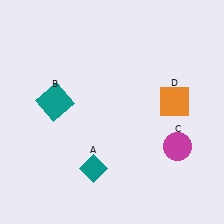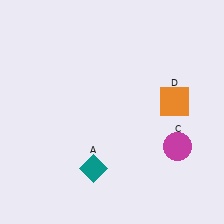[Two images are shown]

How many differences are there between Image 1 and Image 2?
There is 1 difference between the two images.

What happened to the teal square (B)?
The teal square (B) was removed in Image 2. It was in the top-left area of Image 1.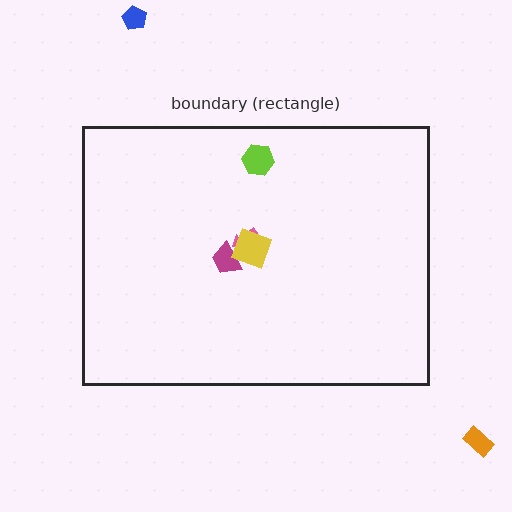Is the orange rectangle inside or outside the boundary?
Outside.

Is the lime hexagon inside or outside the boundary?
Inside.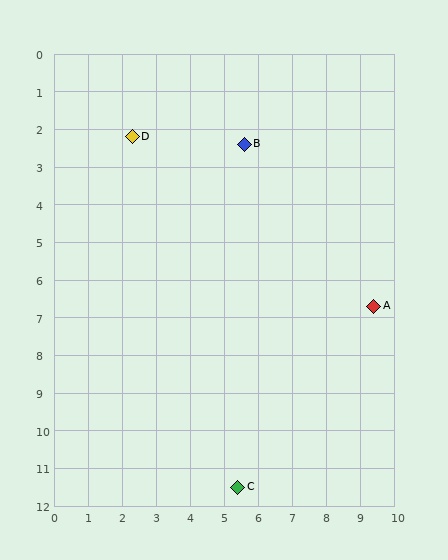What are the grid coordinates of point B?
Point B is at approximately (5.6, 2.4).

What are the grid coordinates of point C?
Point C is at approximately (5.4, 11.5).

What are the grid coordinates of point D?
Point D is at approximately (2.3, 2.2).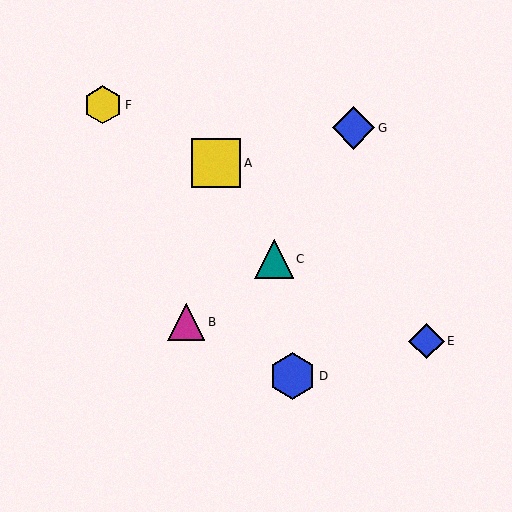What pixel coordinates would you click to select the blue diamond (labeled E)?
Click at (427, 341) to select the blue diamond E.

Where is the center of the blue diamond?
The center of the blue diamond is at (427, 341).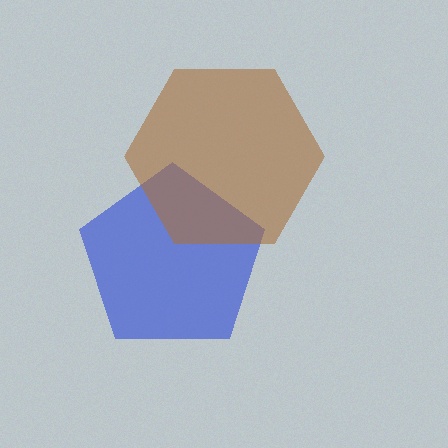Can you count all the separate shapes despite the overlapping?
Yes, there are 2 separate shapes.